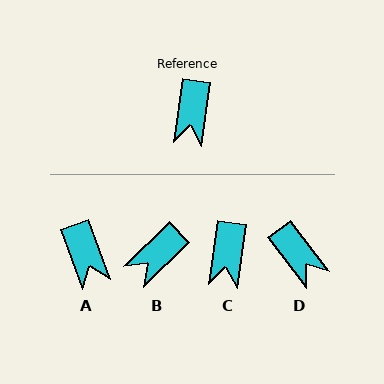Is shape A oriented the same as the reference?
No, it is off by about 28 degrees.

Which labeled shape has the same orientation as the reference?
C.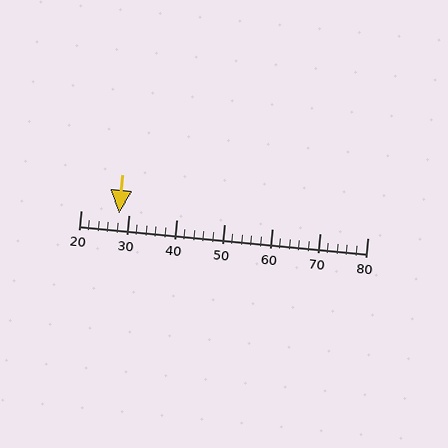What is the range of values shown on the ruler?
The ruler shows values from 20 to 80.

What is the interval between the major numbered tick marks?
The major tick marks are spaced 10 units apart.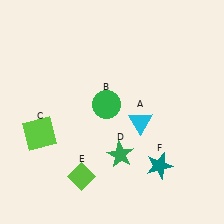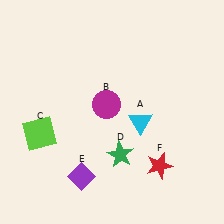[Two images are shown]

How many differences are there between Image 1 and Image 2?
There are 3 differences between the two images.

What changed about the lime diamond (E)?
In Image 1, E is lime. In Image 2, it changed to purple.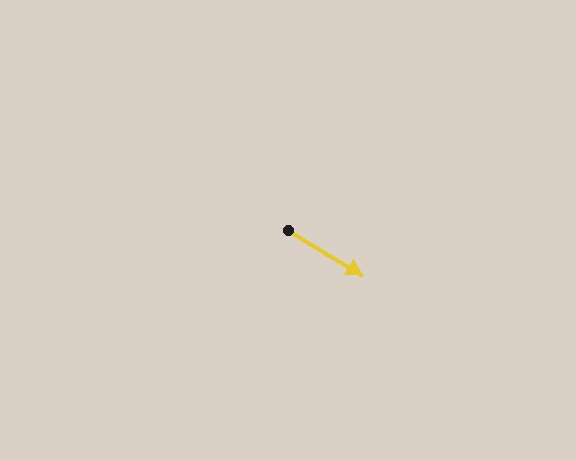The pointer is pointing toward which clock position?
Roughly 4 o'clock.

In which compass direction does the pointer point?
Southeast.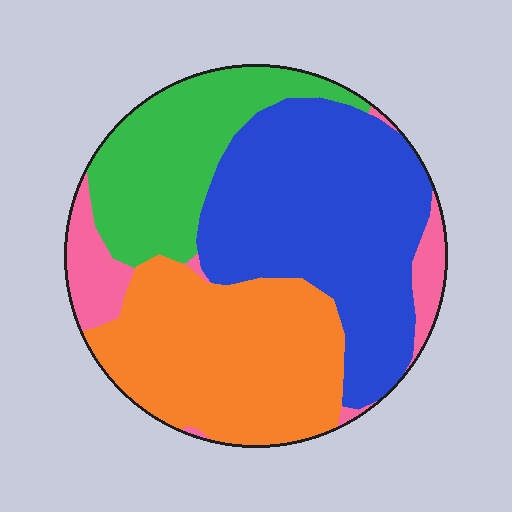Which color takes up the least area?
Pink, at roughly 10%.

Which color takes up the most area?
Blue, at roughly 40%.